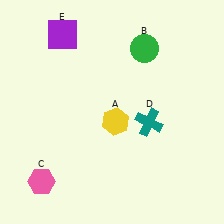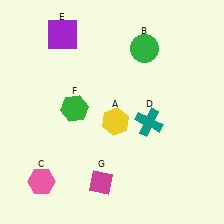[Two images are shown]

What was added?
A green hexagon (F), a magenta diamond (G) were added in Image 2.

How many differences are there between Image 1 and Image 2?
There are 2 differences between the two images.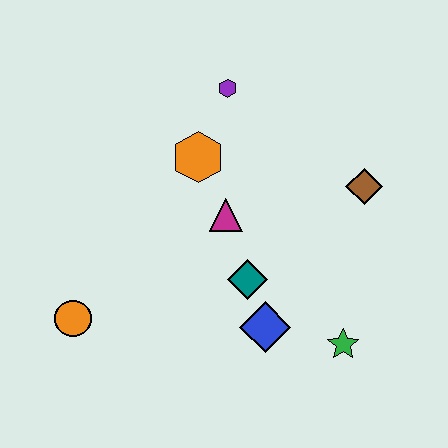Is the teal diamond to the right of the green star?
No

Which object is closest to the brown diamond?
The magenta triangle is closest to the brown diamond.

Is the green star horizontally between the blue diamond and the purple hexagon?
No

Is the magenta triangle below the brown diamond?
Yes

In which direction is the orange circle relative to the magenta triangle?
The orange circle is to the left of the magenta triangle.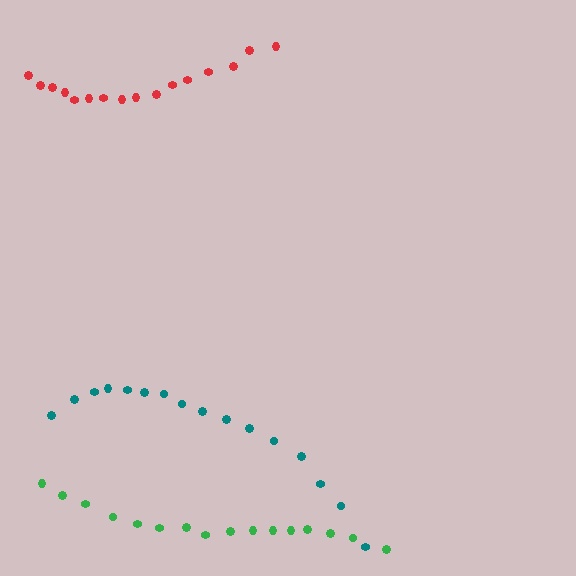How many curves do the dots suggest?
There are 3 distinct paths.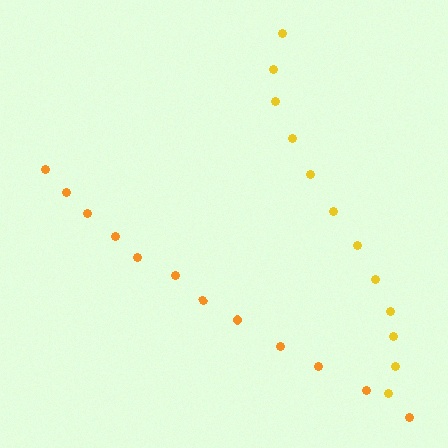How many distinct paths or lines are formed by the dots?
There are 2 distinct paths.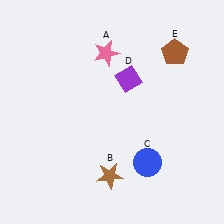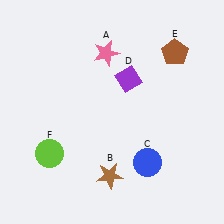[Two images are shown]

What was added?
A lime circle (F) was added in Image 2.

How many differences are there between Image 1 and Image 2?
There is 1 difference between the two images.